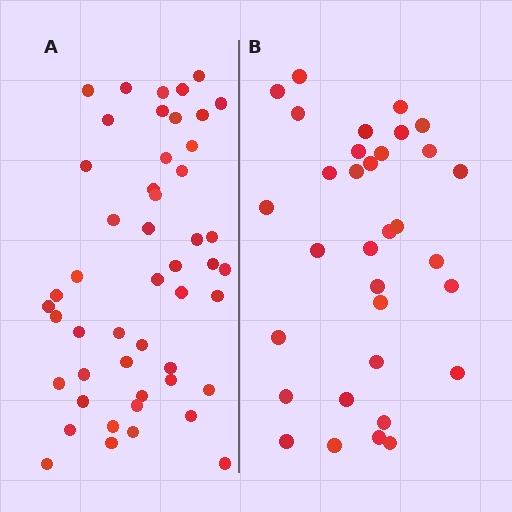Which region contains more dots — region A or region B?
Region A (the left region) has more dots.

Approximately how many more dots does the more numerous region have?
Region A has approximately 15 more dots than region B.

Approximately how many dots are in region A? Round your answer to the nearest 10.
About 50 dots. (The exact count is 49, which rounds to 50.)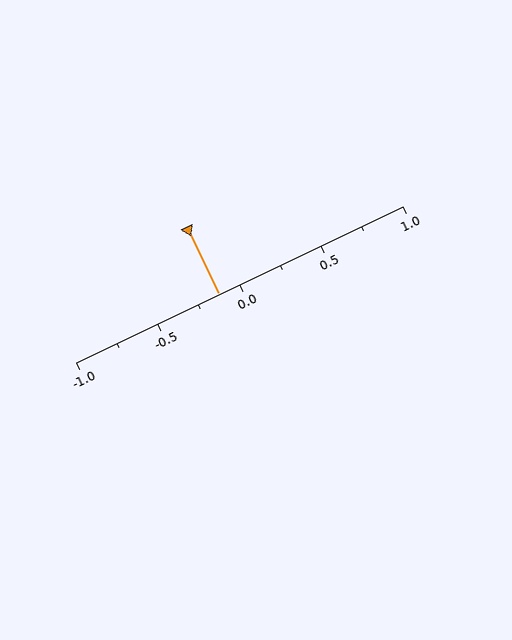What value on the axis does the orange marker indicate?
The marker indicates approximately -0.12.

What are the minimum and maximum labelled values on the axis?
The axis runs from -1.0 to 1.0.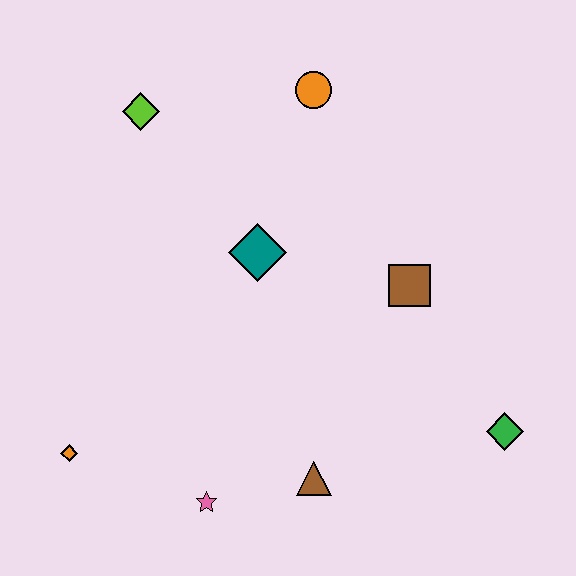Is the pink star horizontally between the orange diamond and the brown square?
Yes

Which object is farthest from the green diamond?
The lime diamond is farthest from the green diamond.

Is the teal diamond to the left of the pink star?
No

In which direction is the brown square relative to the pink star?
The brown square is above the pink star.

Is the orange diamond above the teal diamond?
No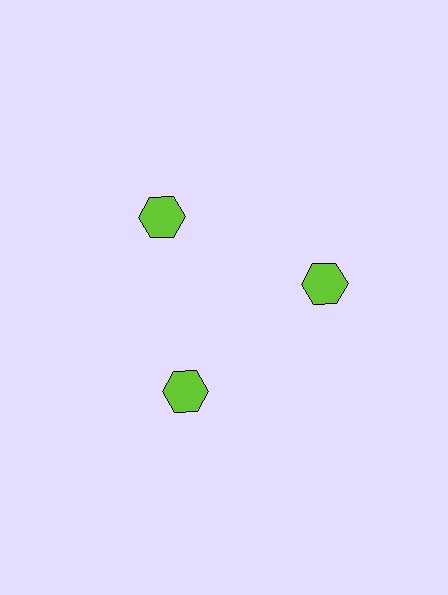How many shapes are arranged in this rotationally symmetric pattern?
There are 3 shapes, arranged in 3 groups of 1.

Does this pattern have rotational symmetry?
Yes, this pattern has 3-fold rotational symmetry. It looks the same after rotating 120 degrees around the center.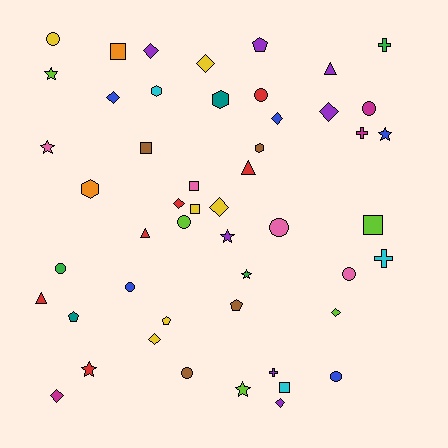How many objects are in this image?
There are 50 objects.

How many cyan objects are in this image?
There are 3 cyan objects.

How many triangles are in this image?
There are 4 triangles.